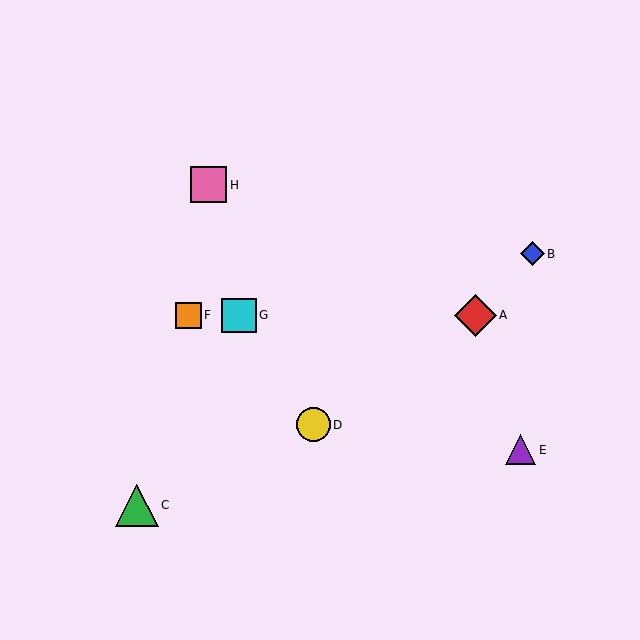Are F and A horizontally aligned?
Yes, both are at y≈315.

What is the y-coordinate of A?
Object A is at y≈315.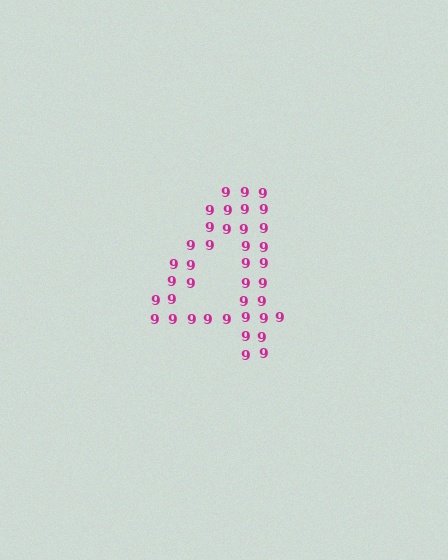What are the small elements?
The small elements are digit 9's.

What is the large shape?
The large shape is the digit 4.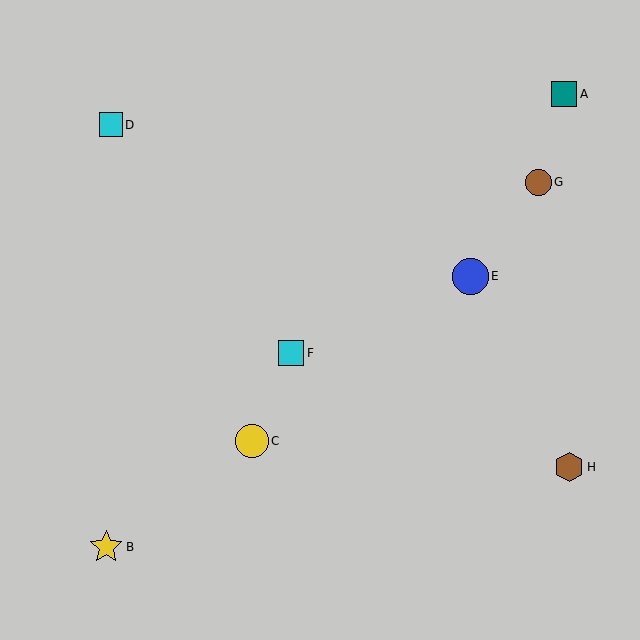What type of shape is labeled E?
Shape E is a blue circle.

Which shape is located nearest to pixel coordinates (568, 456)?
The brown hexagon (labeled H) at (569, 467) is nearest to that location.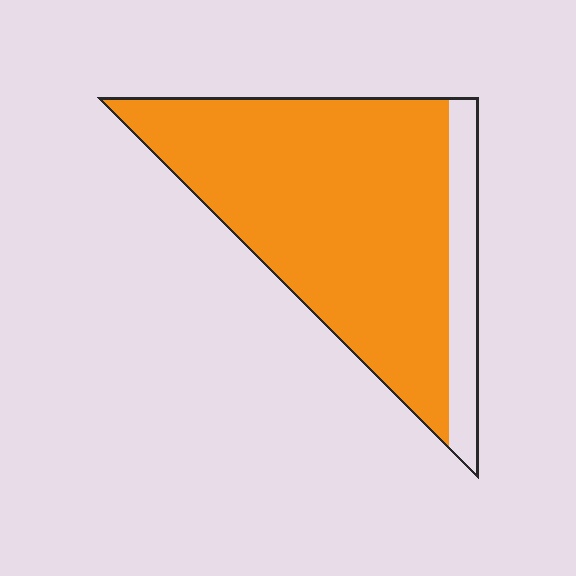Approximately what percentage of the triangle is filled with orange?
Approximately 85%.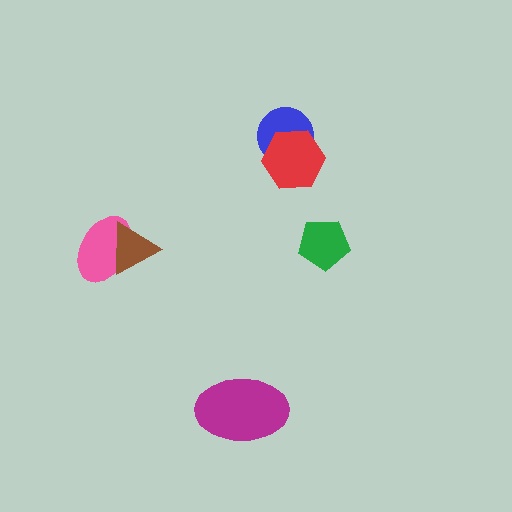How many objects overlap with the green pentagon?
0 objects overlap with the green pentagon.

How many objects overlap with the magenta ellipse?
0 objects overlap with the magenta ellipse.